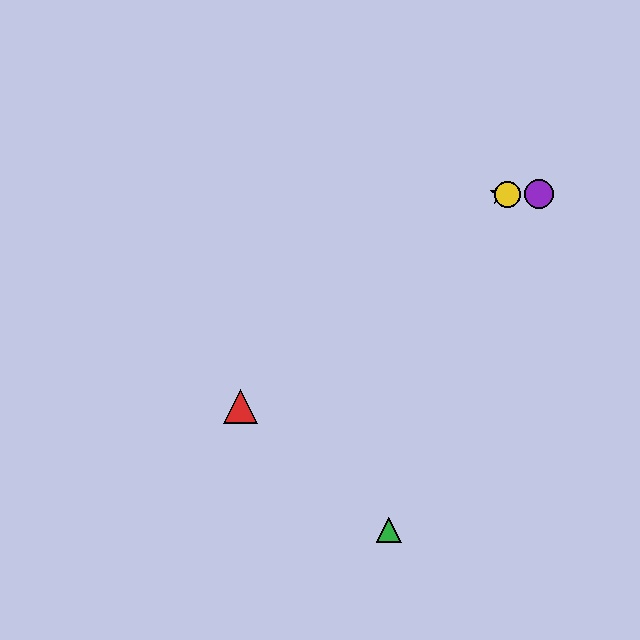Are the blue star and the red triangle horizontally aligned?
No, the blue star is at y≈194 and the red triangle is at y≈406.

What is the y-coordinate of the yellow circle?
The yellow circle is at y≈194.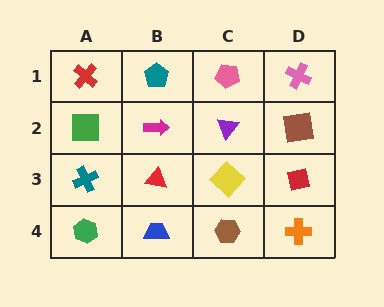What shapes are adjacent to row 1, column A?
A green square (row 2, column A), a teal pentagon (row 1, column B).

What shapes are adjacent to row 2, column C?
A pink pentagon (row 1, column C), a yellow diamond (row 3, column C), a magenta arrow (row 2, column B), a brown square (row 2, column D).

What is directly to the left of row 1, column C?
A teal pentagon.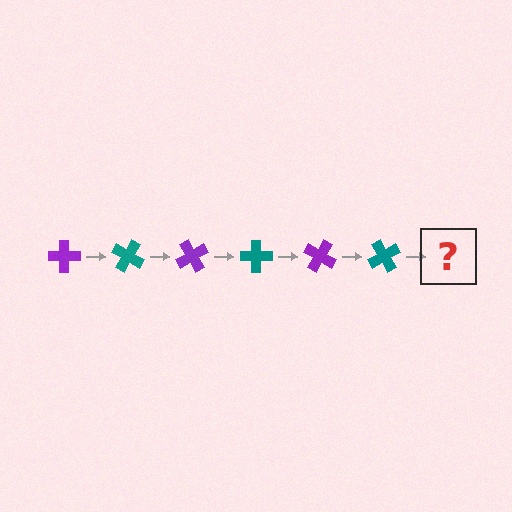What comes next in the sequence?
The next element should be a purple cross, rotated 180 degrees from the start.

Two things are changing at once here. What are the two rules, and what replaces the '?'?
The two rules are that it rotates 30 degrees each step and the color cycles through purple and teal. The '?' should be a purple cross, rotated 180 degrees from the start.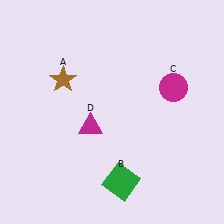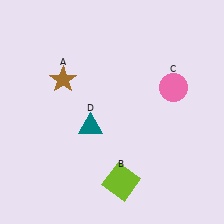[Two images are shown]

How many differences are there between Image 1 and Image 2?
There are 3 differences between the two images.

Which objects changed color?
B changed from green to lime. C changed from magenta to pink. D changed from magenta to teal.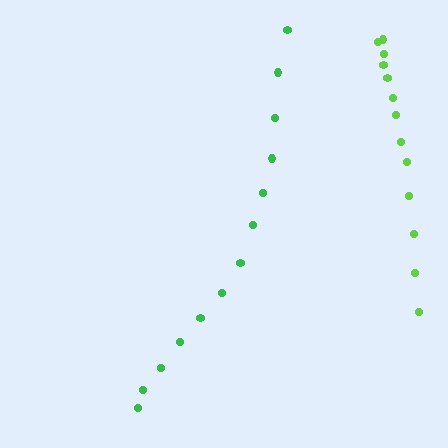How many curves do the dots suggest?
There are 2 distinct paths.